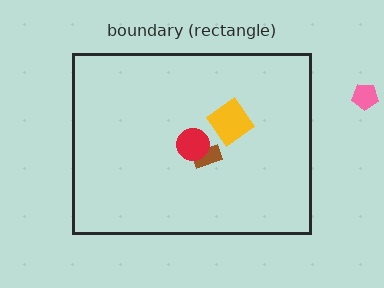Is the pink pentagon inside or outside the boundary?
Outside.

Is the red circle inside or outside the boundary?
Inside.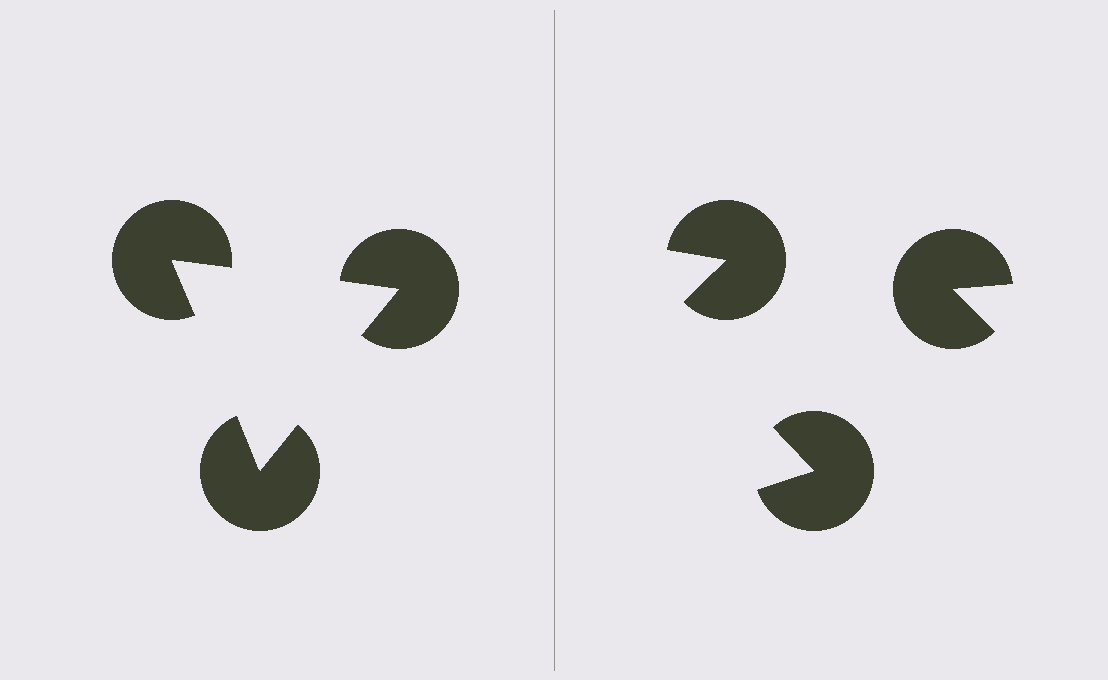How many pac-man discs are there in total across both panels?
6 — 3 on each side.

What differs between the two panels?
The pac-man discs are positioned identically on both sides; only the wedge orientations differ. On the left they align to a triangle; on the right they are misaligned.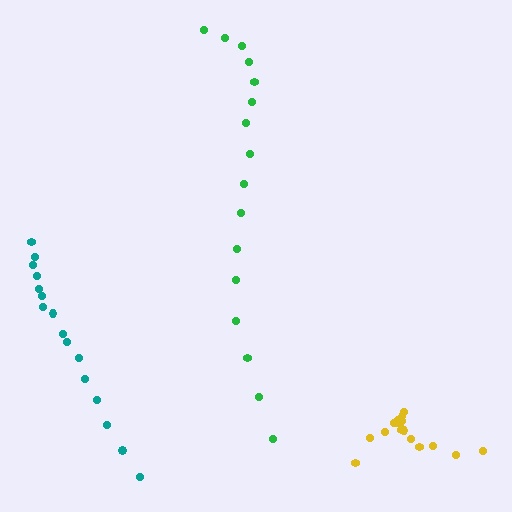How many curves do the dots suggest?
There are 3 distinct paths.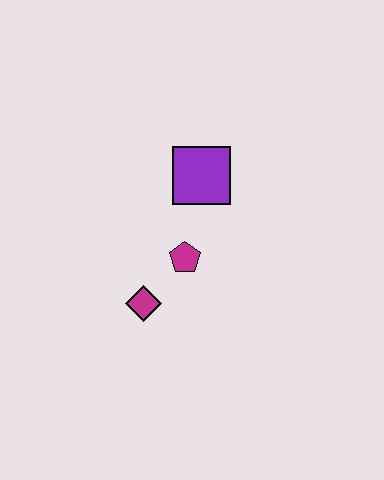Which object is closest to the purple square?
The magenta pentagon is closest to the purple square.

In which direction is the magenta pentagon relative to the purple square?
The magenta pentagon is below the purple square.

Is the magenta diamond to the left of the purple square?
Yes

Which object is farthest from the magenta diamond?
The purple square is farthest from the magenta diamond.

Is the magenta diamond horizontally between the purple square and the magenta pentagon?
No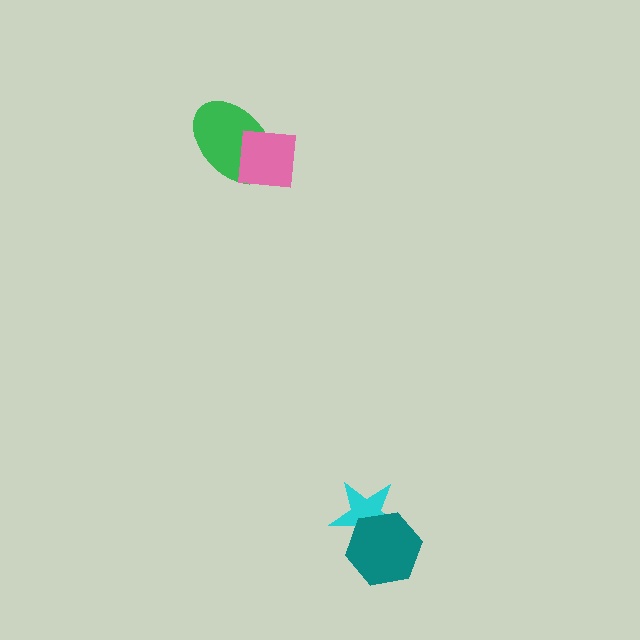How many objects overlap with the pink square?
1 object overlaps with the pink square.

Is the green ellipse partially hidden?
Yes, it is partially covered by another shape.